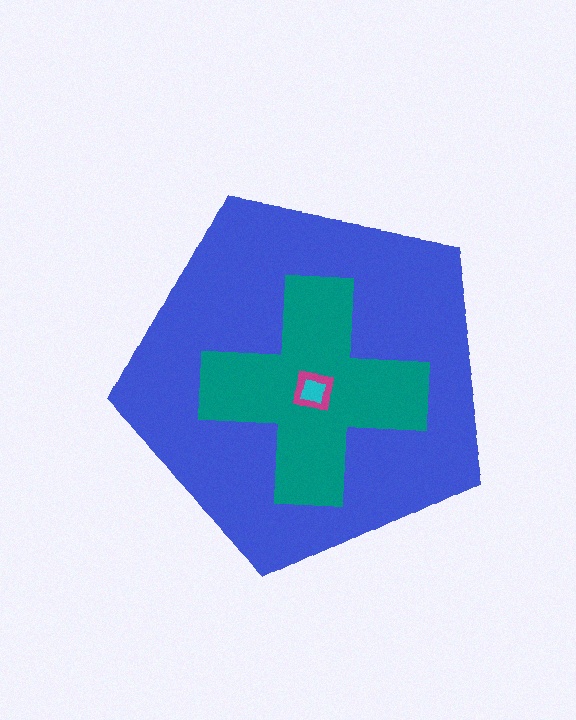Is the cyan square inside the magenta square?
Yes.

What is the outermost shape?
The blue pentagon.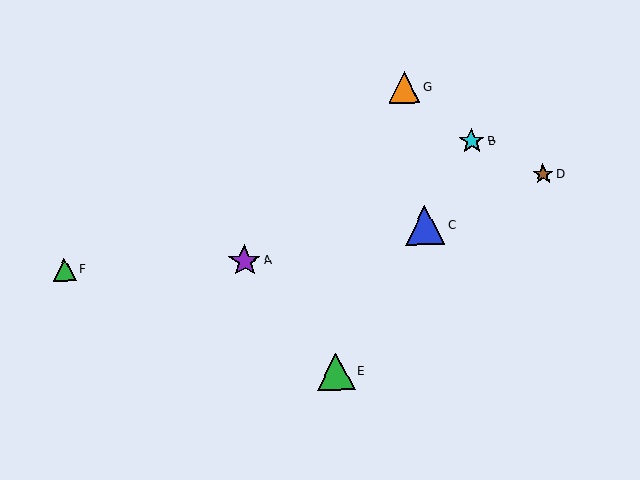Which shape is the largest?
The blue triangle (labeled C) is the largest.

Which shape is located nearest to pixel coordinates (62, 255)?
The green triangle (labeled F) at (64, 269) is nearest to that location.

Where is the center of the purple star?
The center of the purple star is at (245, 261).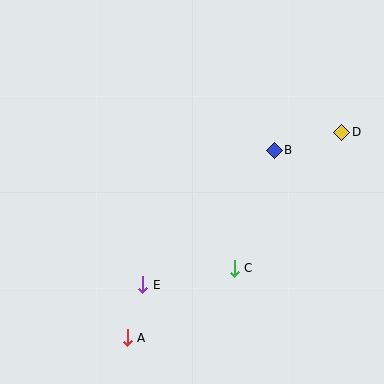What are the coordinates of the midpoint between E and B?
The midpoint between E and B is at (209, 218).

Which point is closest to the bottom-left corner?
Point A is closest to the bottom-left corner.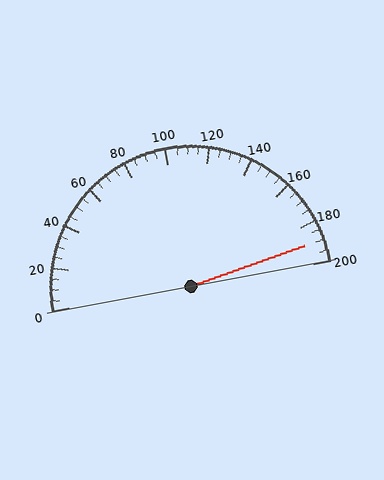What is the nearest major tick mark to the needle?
The nearest major tick mark is 200.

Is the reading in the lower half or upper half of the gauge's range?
The reading is in the upper half of the range (0 to 200).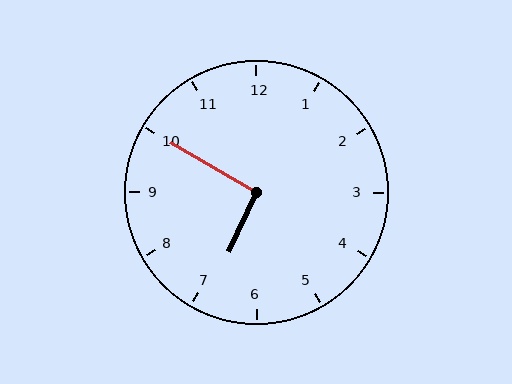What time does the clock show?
6:50.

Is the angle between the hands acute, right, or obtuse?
It is right.